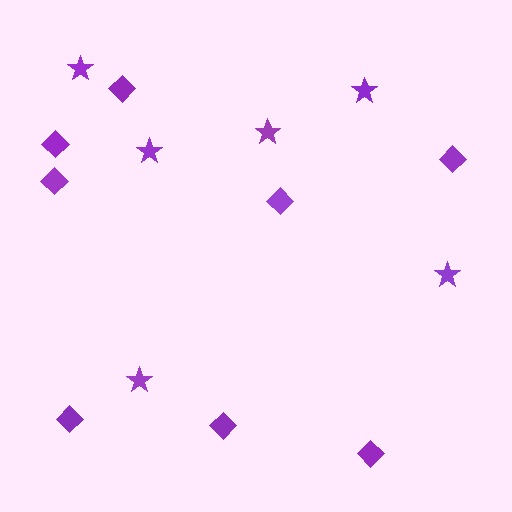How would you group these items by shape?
There are 2 groups: one group of stars (6) and one group of diamonds (8).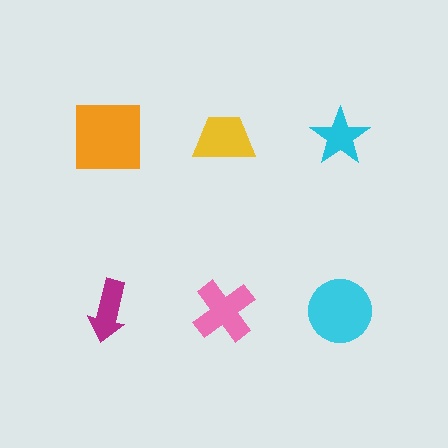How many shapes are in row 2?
3 shapes.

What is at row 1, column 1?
An orange square.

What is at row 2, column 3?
A cyan circle.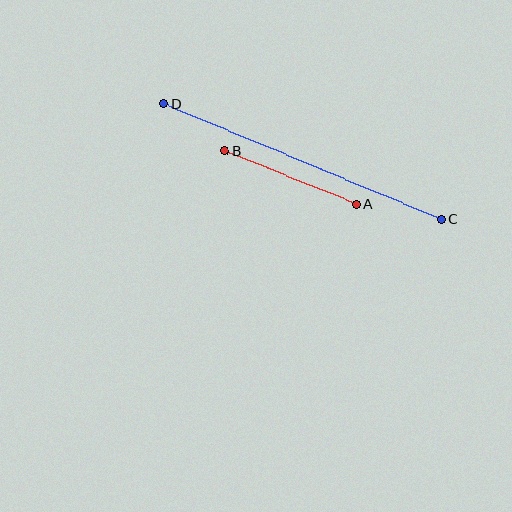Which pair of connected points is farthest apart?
Points C and D are farthest apart.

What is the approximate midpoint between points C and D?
The midpoint is at approximately (302, 162) pixels.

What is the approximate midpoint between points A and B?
The midpoint is at approximately (290, 178) pixels.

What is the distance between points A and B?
The distance is approximately 142 pixels.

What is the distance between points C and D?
The distance is approximately 301 pixels.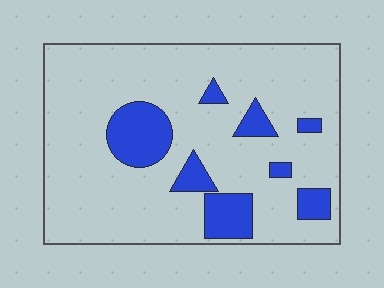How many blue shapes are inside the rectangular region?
8.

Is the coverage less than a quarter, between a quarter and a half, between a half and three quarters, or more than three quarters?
Less than a quarter.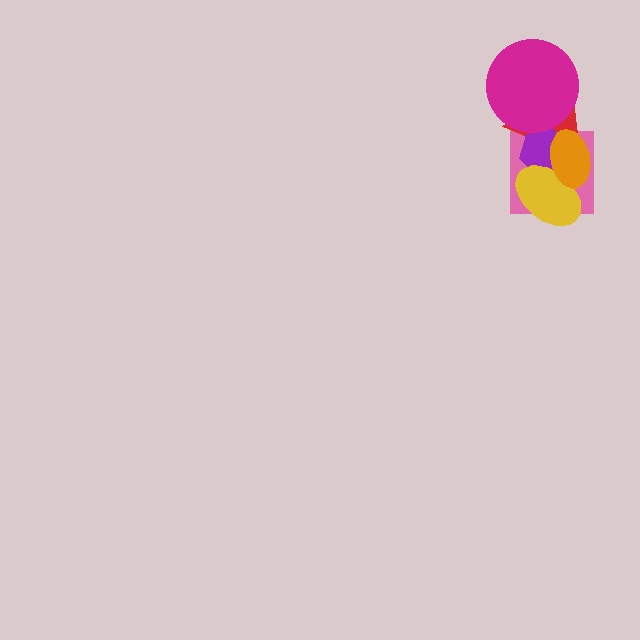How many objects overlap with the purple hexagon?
4 objects overlap with the purple hexagon.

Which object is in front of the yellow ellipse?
The orange ellipse is in front of the yellow ellipse.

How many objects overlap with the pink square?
4 objects overlap with the pink square.